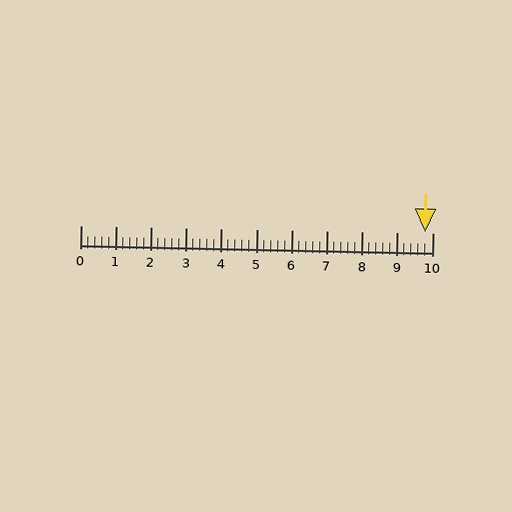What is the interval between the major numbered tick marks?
The major tick marks are spaced 1 units apart.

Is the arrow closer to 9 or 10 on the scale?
The arrow is closer to 10.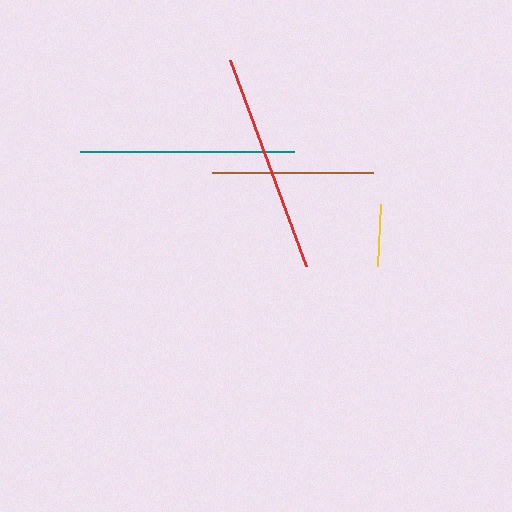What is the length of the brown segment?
The brown segment is approximately 161 pixels long.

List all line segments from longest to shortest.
From longest to shortest: red, teal, brown, yellow.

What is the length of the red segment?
The red segment is approximately 219 pixels long.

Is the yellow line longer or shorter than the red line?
The red line is longer than the yellow line.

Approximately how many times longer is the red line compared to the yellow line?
The red line is approximately 3.5 times the length of the yellow line.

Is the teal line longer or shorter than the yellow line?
The teal line is longer than the yellow line.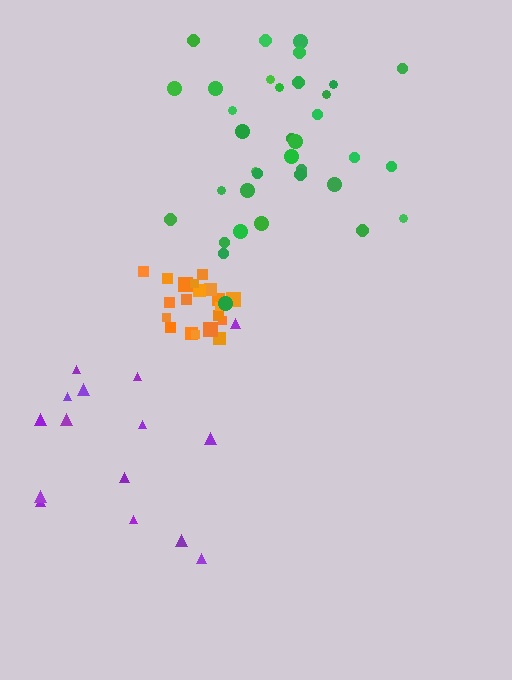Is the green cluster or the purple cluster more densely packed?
Green.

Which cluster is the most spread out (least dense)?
Purple.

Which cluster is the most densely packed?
Orange.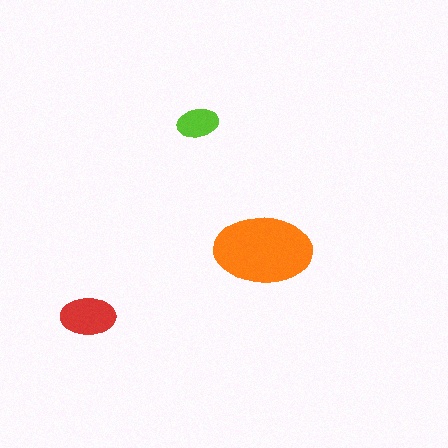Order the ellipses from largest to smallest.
the orange one, the red one, the lime one.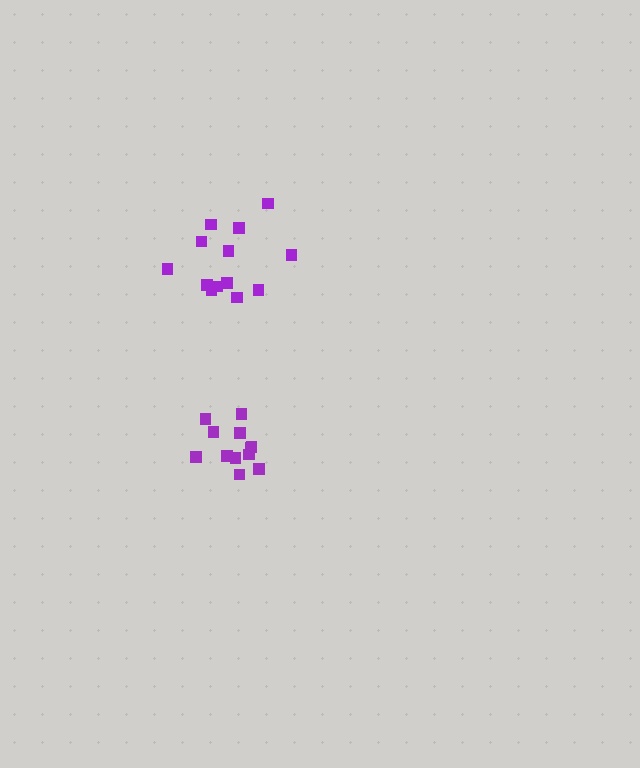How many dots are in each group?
Group 1: 12 dots, Group 2: 13 dots (25 total).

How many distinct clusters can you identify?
There are 2 distinct clusters.